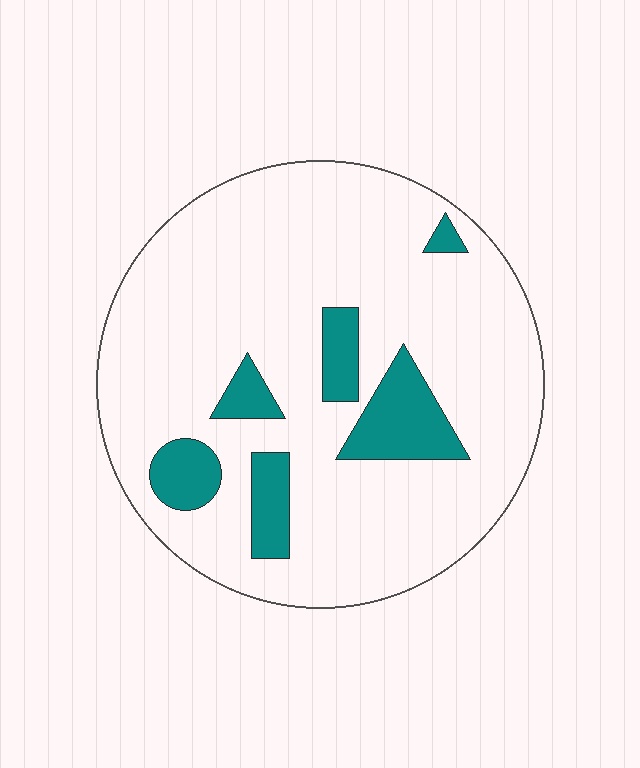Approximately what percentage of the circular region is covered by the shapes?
Approximately 15%.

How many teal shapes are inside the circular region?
6.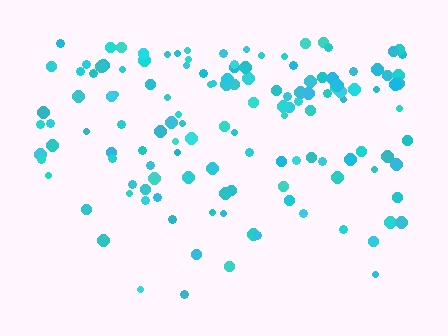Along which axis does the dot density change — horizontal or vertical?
Vertical.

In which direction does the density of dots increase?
From bottom to top, with the top side densest.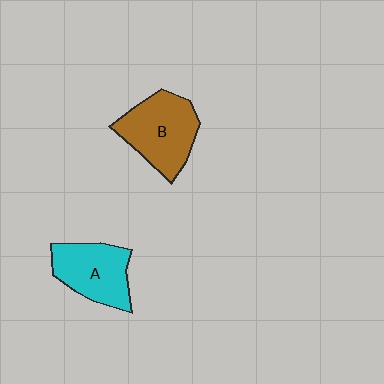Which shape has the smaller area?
Shape A (cyan).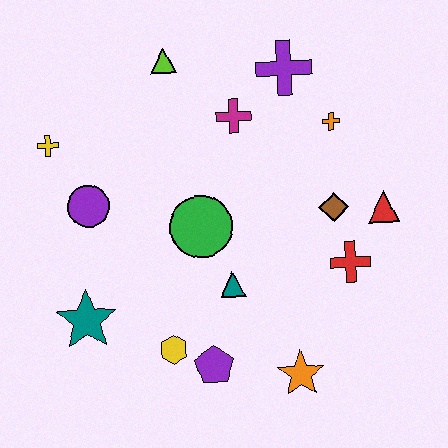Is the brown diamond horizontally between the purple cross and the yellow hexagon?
No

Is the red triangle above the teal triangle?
Yes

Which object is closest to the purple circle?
The yellow cross is closest to the purple circle.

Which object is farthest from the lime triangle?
The orange star is farthest from the lime triangle.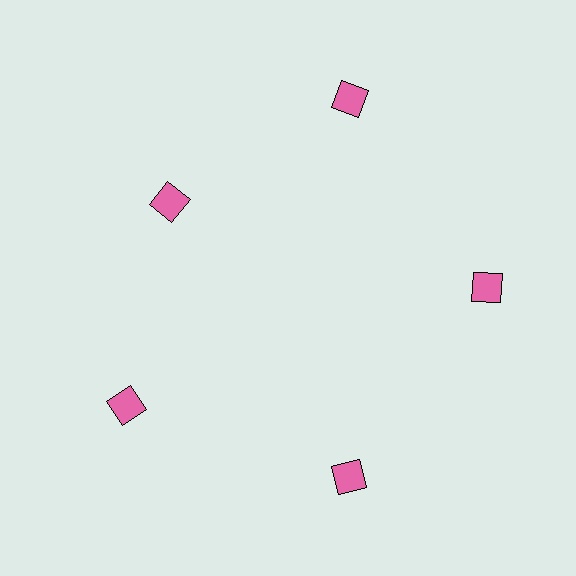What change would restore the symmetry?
The symmetry would be restored by moving it outward, back onto the ring so that all 5 squares sit at equal angles and equal distance from the center.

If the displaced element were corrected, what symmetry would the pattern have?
It would have 5-fold rotational symmetry — the pattern would map onto itself every 72 degrees.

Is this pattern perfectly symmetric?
No. The 5 pink squares are arranged in a ring, but one element near the 10 o'clock position is pulled inward toward the center, breaking the 5-fold rotational symmetry.